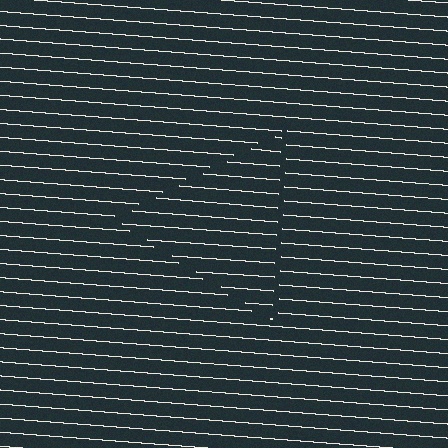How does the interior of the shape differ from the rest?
The interior of the shape contains the same grating, shifted by half a period — the contour is defined by the phase discontinuity where line-ends from the inner and outer gratings abut.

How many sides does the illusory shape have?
3 sides — the line-ends trace a triangle.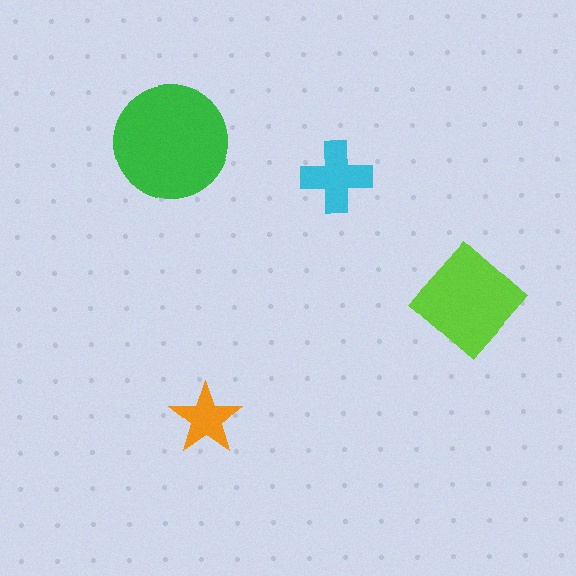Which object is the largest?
The green circle.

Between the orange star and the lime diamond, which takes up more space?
The lime diamond.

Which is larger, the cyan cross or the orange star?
The cyan cross.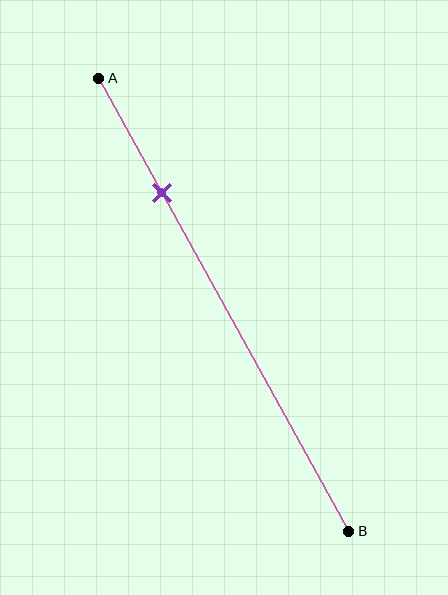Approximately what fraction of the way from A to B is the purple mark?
The purple mark is approximately 25% of the way from A to B.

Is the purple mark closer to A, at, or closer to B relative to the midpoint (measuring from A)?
The purple mark is closer to point A than the midpoint of segment AB.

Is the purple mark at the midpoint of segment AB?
No, the mark is at about 25% from A, not at the 50% midpoint.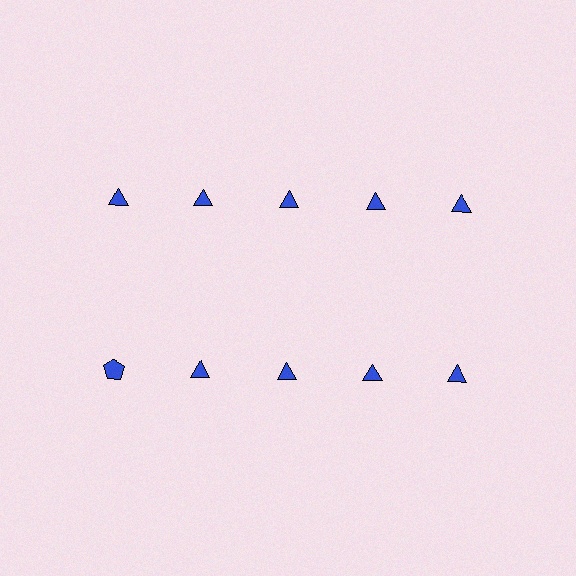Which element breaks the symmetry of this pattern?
The blue pentagon in the second row, leftmost column breaks the symmetry. All other shapes are blue triangles.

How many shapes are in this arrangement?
There are 10 shapes arranged in a grid pattern.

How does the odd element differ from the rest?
It has a different shape: pentagon instead of triangle.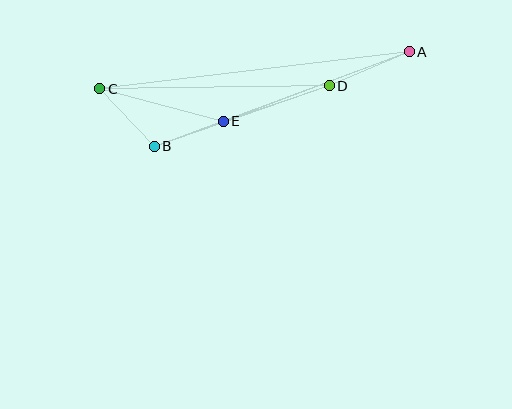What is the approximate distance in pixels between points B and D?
The distance between B and D is approximately 185 pixels.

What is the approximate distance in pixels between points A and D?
The distance between A and D is approximately 87 pixels.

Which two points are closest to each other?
Points B and E are closest to each other.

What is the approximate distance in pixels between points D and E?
The distance between D and E is approximately 112 pixels.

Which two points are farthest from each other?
Points A and C are farthest from each other.